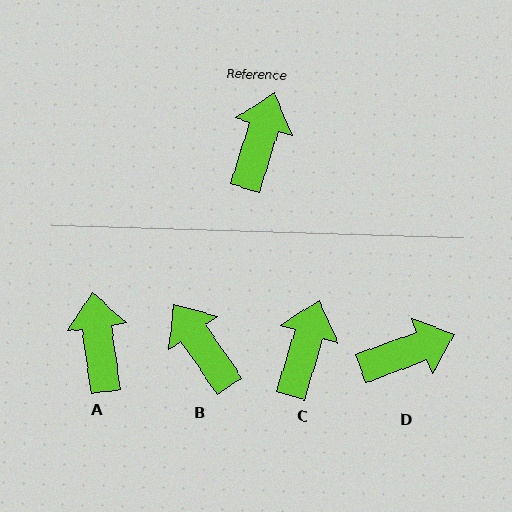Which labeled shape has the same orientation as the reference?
C.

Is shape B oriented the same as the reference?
No, it is off by about 51 degrees.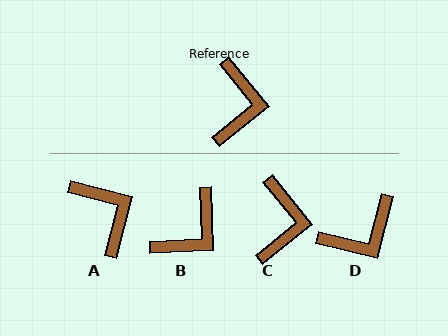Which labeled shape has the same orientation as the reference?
C.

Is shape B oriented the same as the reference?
No, it is off by about 37 degrees.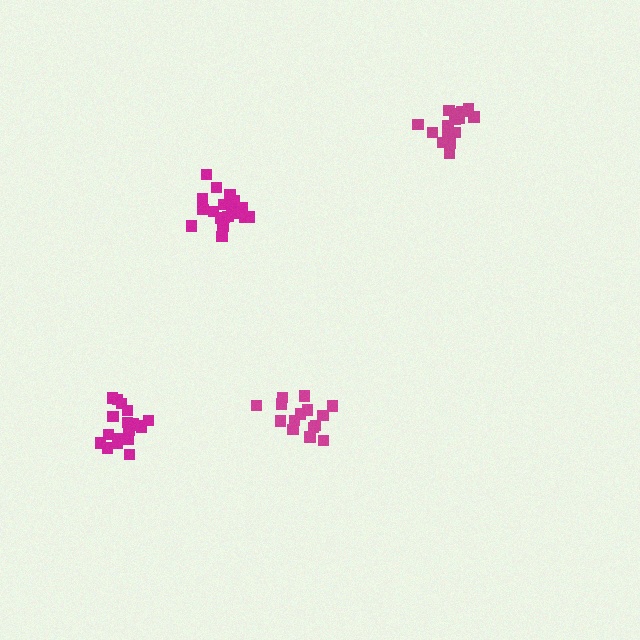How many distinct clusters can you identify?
There are 4 distinct clusters.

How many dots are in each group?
Group 1: 15 dots, Group 2: 17 dots, Group 3: 20 dots, Group 4: 18 dots (70 total).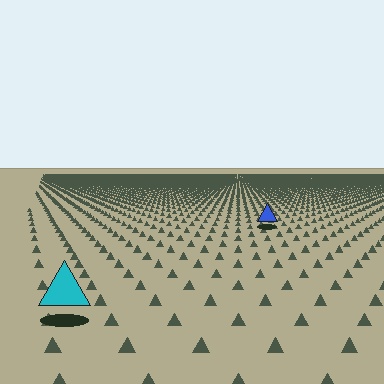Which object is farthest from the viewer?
The blue triangle is farthest from the viewer. It appears smaller and the ground texture around it is denser.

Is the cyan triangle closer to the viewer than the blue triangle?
Yes. The cyan triangle is closer — you can tell from the texture gradient: the ground texture is coarser near it.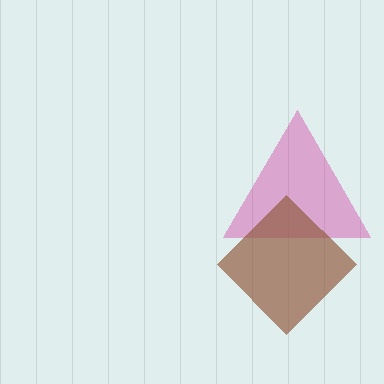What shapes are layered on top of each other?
The layered shapes are: a magenta triangle, a brown diamond.